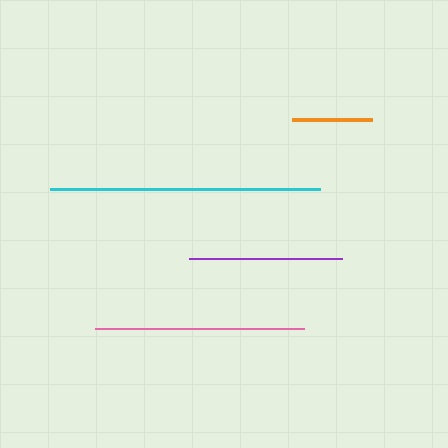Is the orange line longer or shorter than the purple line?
The purple line is longer than the orange line.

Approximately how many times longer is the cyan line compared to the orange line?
The cyan line is approximately 3.4 times the length of the orange line.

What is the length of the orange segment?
The orange segment is approximately 80 pixels long.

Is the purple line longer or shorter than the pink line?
The pink line is longer than the purple line.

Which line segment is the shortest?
The orange line is the shortest at approximately 80 pixels.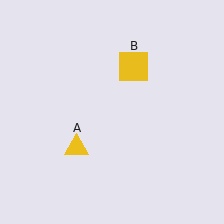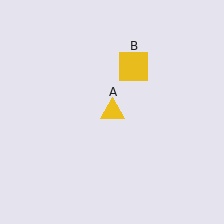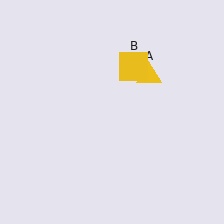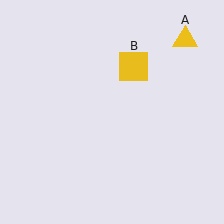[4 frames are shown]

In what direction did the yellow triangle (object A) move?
The yellow triangle (object A) moved up and to the right.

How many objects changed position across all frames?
1 object changed position: yellow triangle (object A).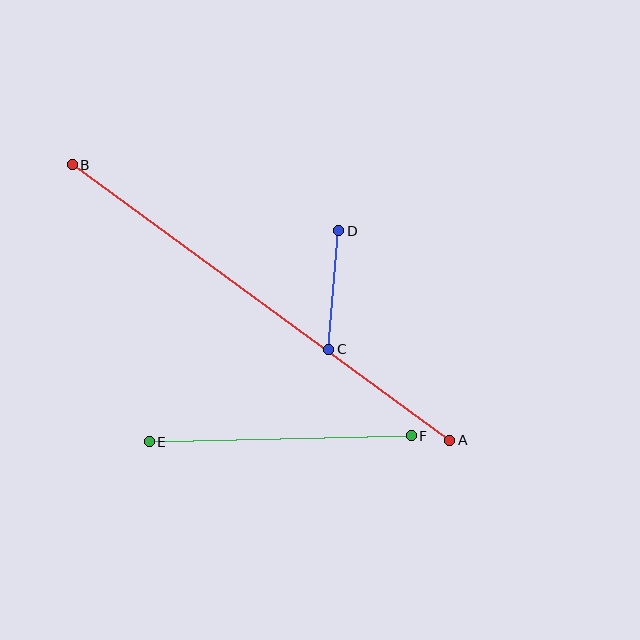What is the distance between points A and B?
The distance is approximately 467 pixels.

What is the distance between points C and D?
The distance is approximately 119 pixels.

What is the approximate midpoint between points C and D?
The midpoint is at approximately (334, 290) pixels.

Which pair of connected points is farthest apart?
Points A and B are farthest apart.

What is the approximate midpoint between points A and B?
The midpoint is at approximately (261, 302) pixels.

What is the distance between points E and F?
The distance is approximately 262 pixels.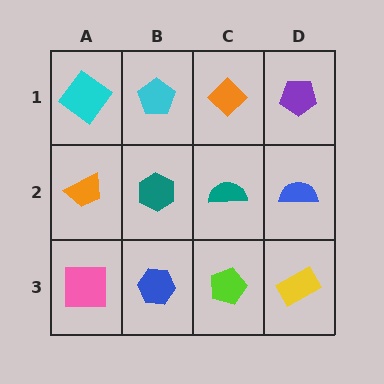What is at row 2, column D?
A blue semicircle.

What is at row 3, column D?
A yellow rectangle.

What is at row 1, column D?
A purple pentagon.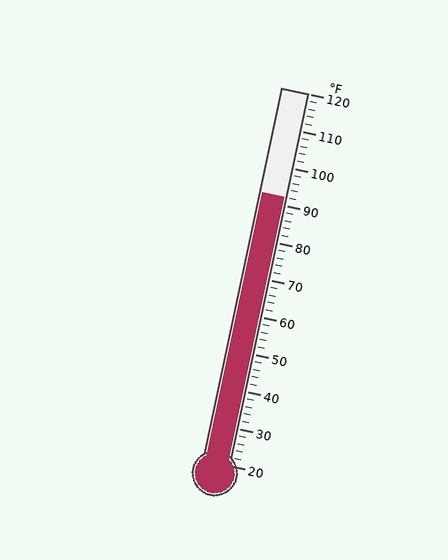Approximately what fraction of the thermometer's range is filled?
The thermometer is filled to approximately 70% of its range.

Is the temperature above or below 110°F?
The temperature is below 110°F.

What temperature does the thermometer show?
The thermometer shows approximately 92°F.